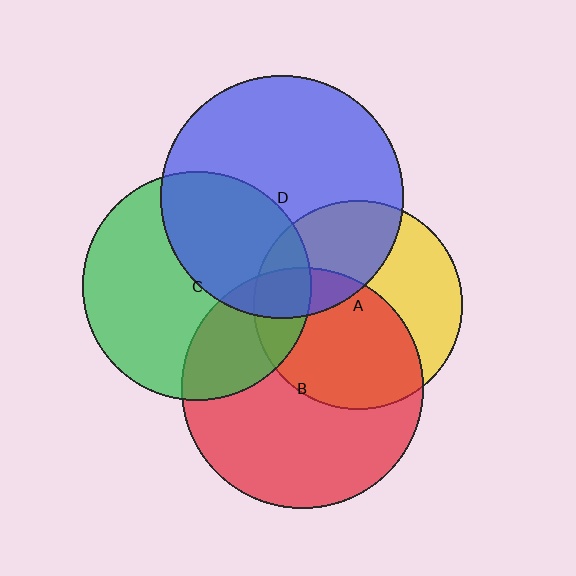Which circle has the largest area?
Circle D (blue).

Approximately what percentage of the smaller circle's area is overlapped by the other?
Approximately 15%.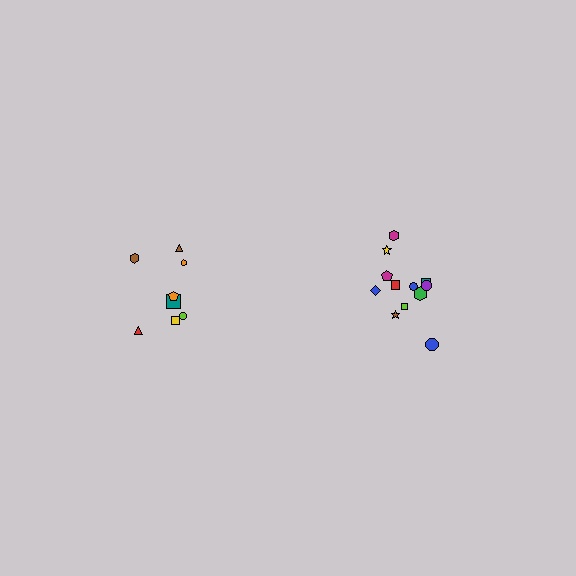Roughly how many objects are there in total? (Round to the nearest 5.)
Roughly 20 objects in total.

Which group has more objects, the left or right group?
The right group.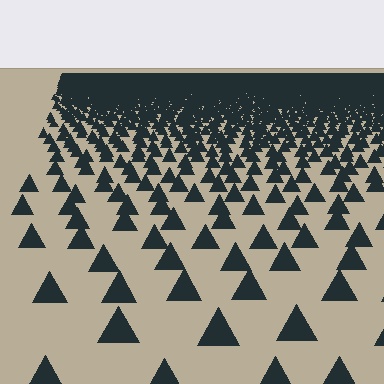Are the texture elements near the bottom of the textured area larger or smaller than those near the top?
Larger. Near the bottom, elements are closer to the viewer and appear at a bigger on-screen size.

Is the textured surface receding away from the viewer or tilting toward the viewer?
The surface is receding away from the viewer. Texture elements get smaller and denser toward the top.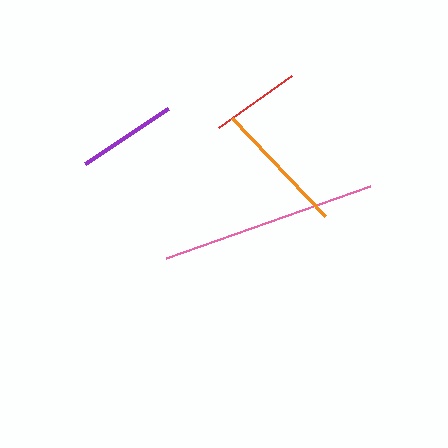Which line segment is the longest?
The pink line is the longest at approximately 216 pixels.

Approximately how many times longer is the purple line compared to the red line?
The purple line is approximately 1.1 times the length of the red line.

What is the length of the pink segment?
The pink segment is approximately 216 pixels long.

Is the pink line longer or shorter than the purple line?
The pink line is longer than the purple line.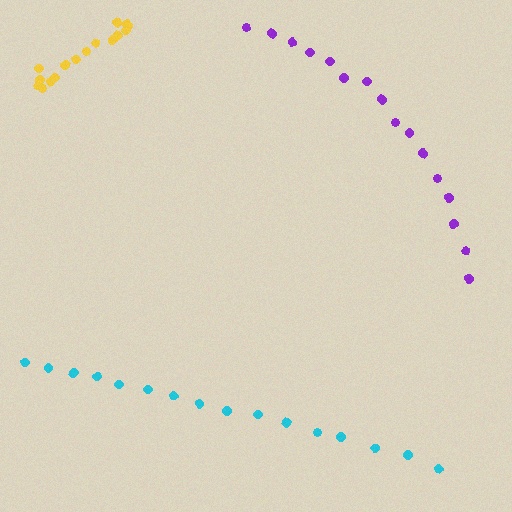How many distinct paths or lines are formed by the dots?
There are 3 distinct paths.